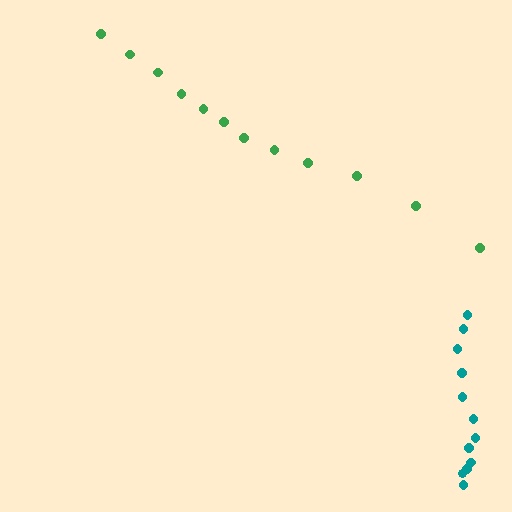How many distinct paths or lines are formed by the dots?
There are 2 distinct paths.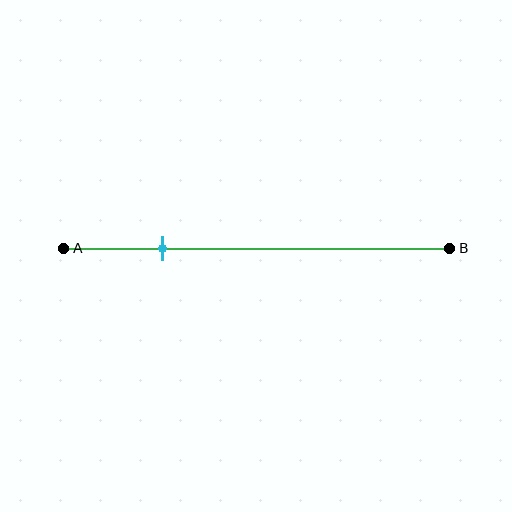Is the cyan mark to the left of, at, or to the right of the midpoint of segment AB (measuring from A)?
The cyan mark is to the left of the midpoint of segment AB.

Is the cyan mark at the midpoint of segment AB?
No, the mark is at about 25% from A, not at the 50% midpoint.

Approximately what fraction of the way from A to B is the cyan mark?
The cyan mark is approximately 25% of the way from A to B.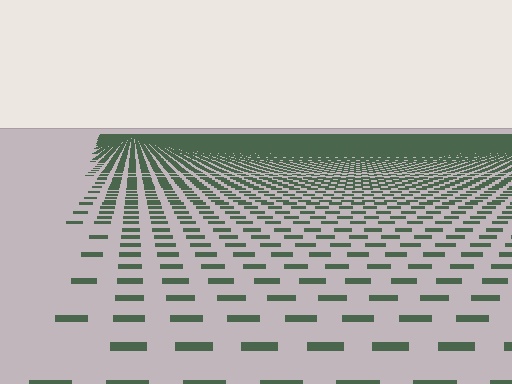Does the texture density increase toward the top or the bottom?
Density increases toward the top.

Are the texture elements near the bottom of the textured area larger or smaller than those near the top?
Larger. Near the bottom, elements are closer to the viewer and appear at a bigger on-screen size.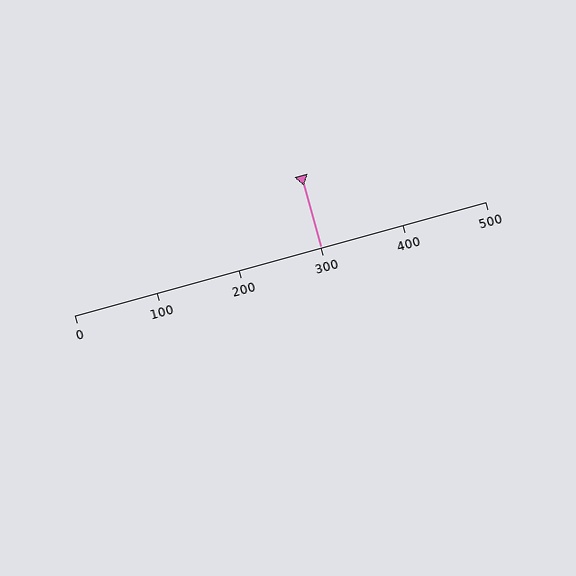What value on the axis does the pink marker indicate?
The marker indicates approximately 300.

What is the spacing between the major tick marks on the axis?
The major ticks are spaced 100 apart.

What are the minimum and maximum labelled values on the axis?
The axis runs from 0 to 500.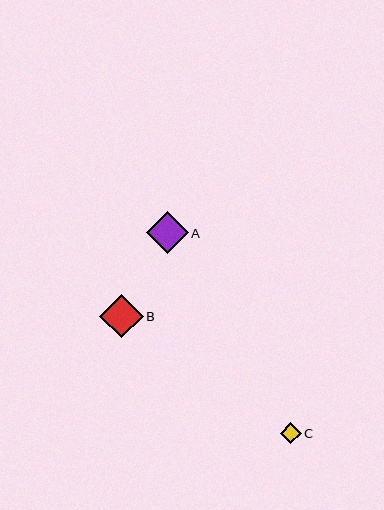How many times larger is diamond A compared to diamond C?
Diamond A is approximately 2.0 times the size of diamond C.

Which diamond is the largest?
Diamond B is the largest with a size of approximately 44 pixels.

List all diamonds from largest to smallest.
From largest to smallest: B, A, C.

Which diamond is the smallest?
Diamond C is the smallest with a size of approximately 21 pixels.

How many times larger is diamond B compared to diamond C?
Diamond B is approximately 2.1 times the size of diamond C.